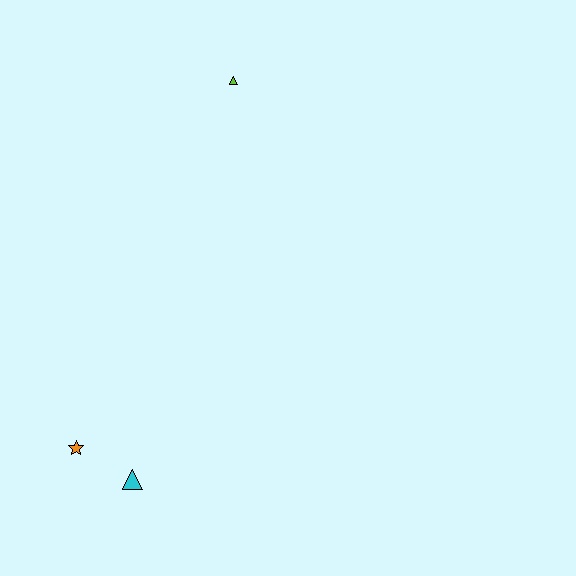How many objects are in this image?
There are 3 objects.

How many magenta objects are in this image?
There are no magenta objects.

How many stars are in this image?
There is 1 star.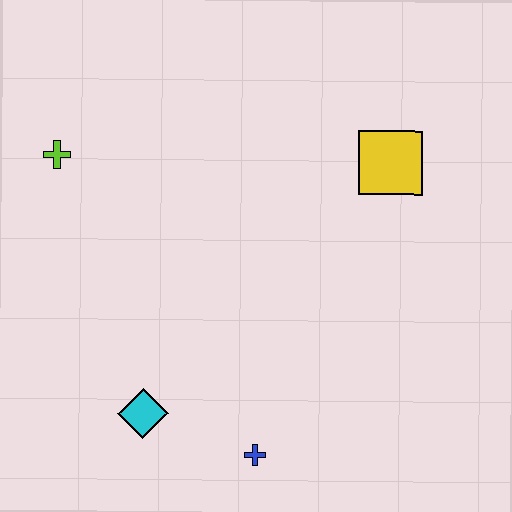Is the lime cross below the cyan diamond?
No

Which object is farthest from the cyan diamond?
The yellow square is farthest from the cyan diamond.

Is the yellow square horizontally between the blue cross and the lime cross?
No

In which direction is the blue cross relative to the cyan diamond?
The blue cross is to the right of the cyan diamond.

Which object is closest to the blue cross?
The cyan diamond is closest to the blue cross.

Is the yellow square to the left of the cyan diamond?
No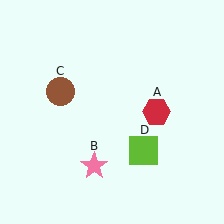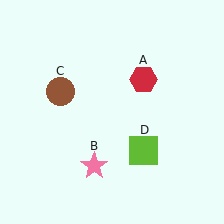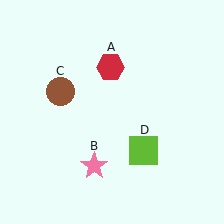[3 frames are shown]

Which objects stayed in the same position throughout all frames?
Pink star (object B) and brown circle (object C) and lime square (object D) remained stationary.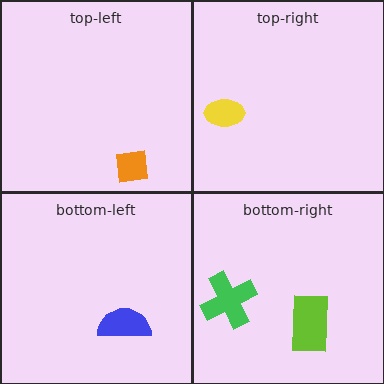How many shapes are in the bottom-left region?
1.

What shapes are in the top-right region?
The yellow ellipse.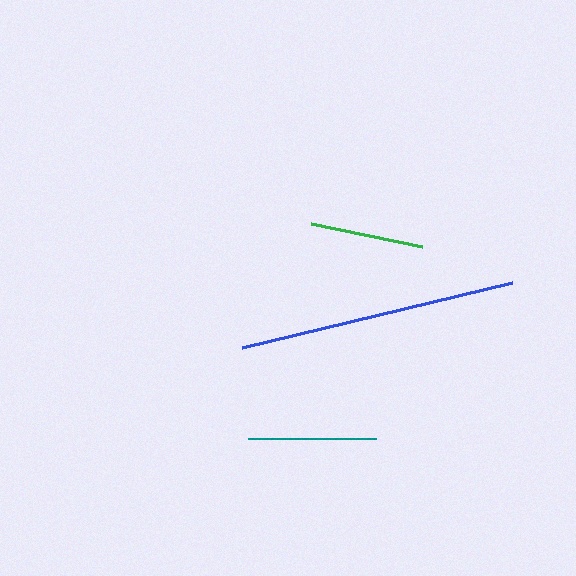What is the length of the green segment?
The green segment is approximately 113 pixels long.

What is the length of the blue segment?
The blue segment is approximately 278 pixels long.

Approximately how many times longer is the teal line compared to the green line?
The teal line is approximately 1.1 times the length of the green line.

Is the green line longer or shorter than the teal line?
The teal line is longer than the green line.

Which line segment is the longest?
The blue line is the longest at approximately 278 pixels.